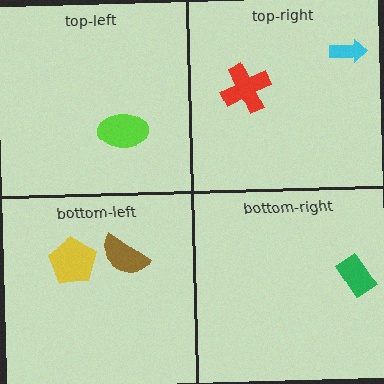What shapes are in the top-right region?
The cyan arrow, the red cross.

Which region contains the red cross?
The top-right region.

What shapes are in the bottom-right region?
The green rectangle.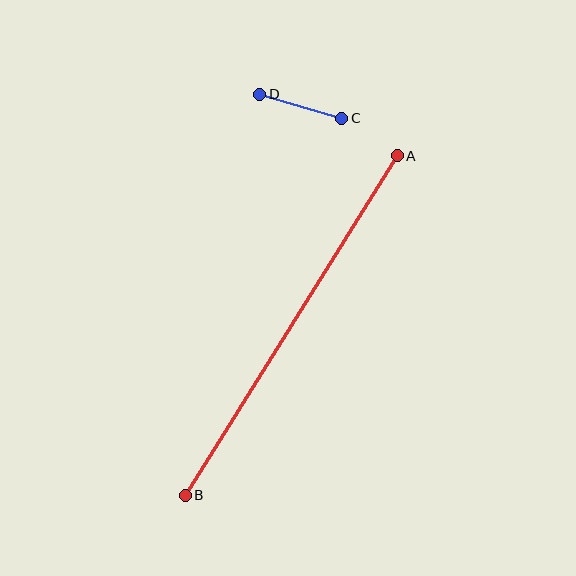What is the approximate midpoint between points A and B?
The midpoint is at approximately (291, 325) pixels.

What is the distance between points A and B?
The distance is approximately 400 pixels.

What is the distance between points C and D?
The distance is approximately 85 pixels.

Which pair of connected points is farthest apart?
Points A and B are farthest apart.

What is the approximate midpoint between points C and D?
The midpoint is at approximately (301, 106) pixels.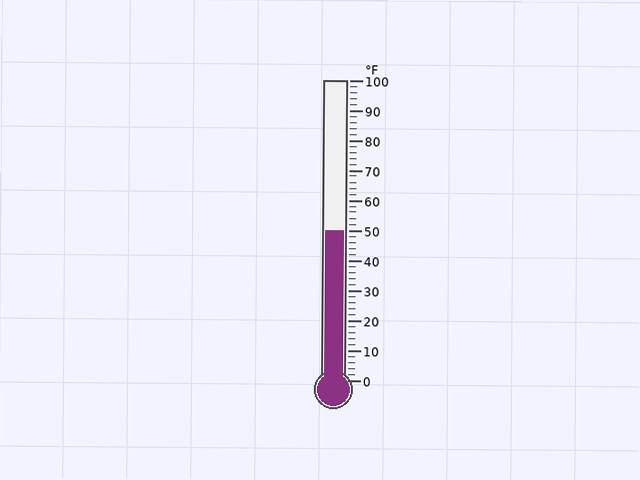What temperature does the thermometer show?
The thermometer shows approximately 50°F.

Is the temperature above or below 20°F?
The temperature is above 20°F.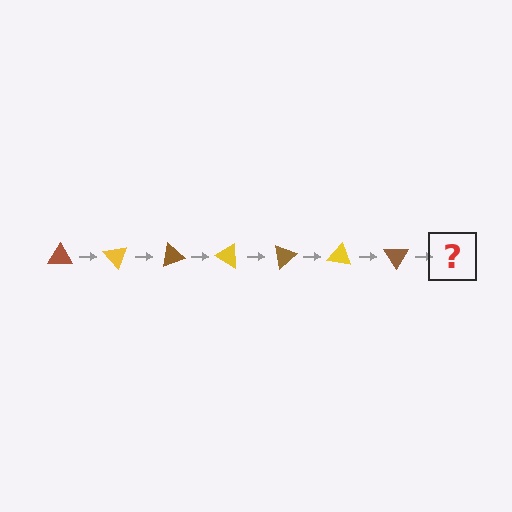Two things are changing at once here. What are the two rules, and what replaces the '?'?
The two rules are that it rotates 50 degrees each step and the color cycles through brown and yellow. The '?' should be a yellow triangle, rotated 350 degrees from the start.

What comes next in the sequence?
The next element should be a yellow triangle, rotated 350 degrees from the start.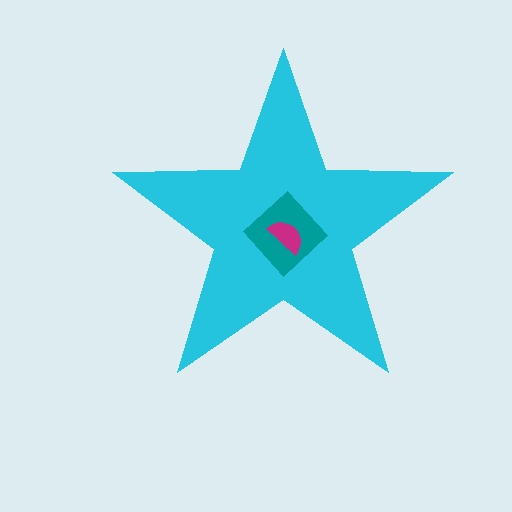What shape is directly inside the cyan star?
The teal diamond.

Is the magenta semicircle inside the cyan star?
Yes.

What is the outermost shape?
The cyan star.